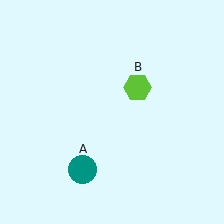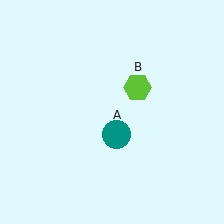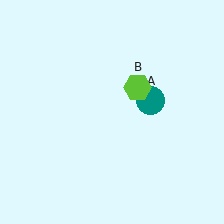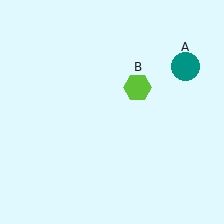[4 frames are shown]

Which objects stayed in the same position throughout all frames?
Lime hexagon (object B) remained stationary.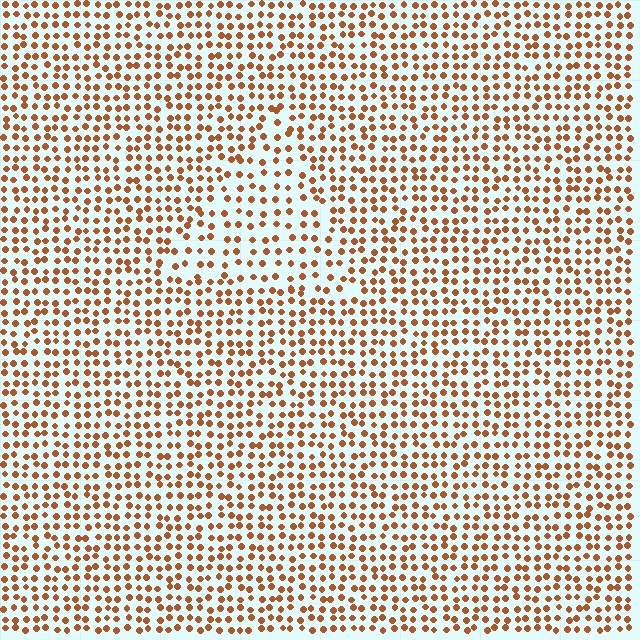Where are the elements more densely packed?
The elements are more densely packed outside the triangle boundary.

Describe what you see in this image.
The image contains small brown elements arranged at two different densities. A triangle-shaped region is visible where the elements are less densely packed than the surrounding area.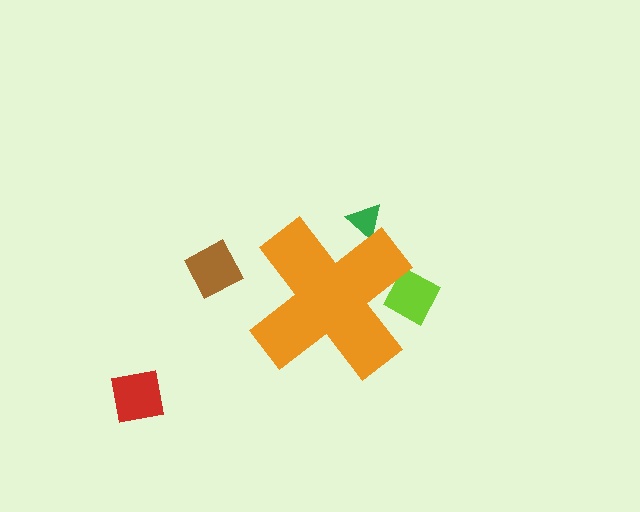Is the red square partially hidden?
No, the red square is fully visible.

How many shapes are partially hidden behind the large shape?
2 shapes are partially hidden.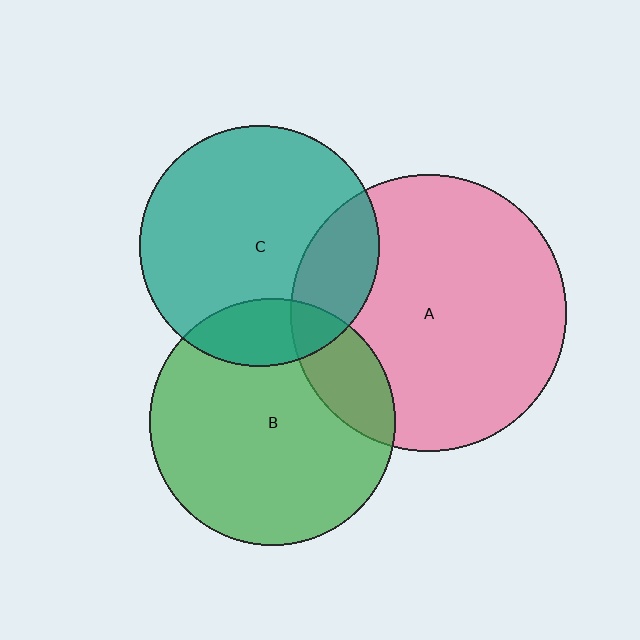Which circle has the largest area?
Circle A (pink).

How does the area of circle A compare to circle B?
Approximately 1.3 times.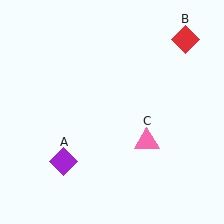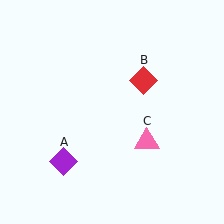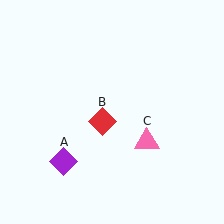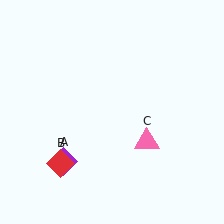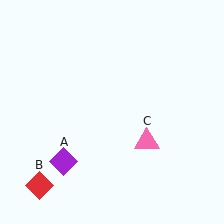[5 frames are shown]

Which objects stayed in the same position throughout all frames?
Purple diamond (object A) and pink triangle (object C) remained stationary.